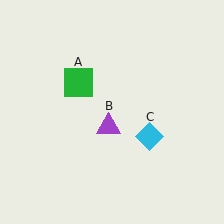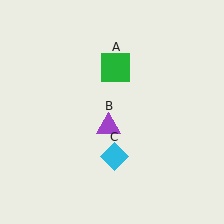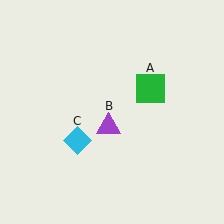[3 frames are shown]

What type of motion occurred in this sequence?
The green square (object A), cyan diamond (object C) rotated clockwise around the center of the scene.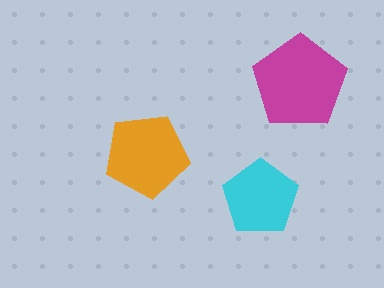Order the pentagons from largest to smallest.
the magenta one, the orange one, the cyan one.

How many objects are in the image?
There are 3 objects in the image.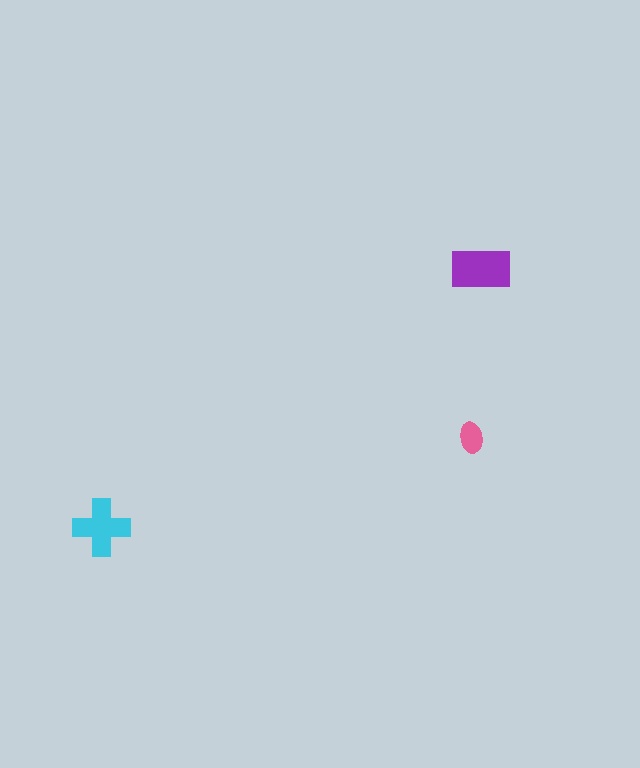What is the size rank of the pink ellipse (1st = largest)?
3rd.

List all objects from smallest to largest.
The pink ellipse, the cyan cross, the purple rectangle.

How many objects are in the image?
There are 3 objects in the image.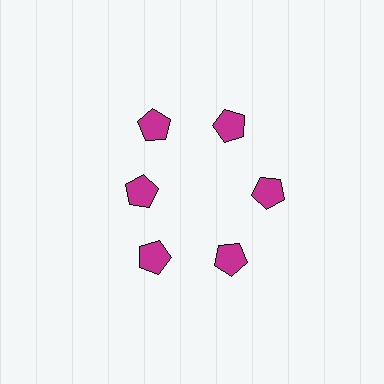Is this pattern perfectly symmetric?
No. The 6 magenta pentagons are arranged in a ring, but one element near the 9 o'clock position is pulled inward toward the center, breaking the 6-fold rotational symmetry.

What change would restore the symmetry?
The symmetry would be restored by moving it outward, back onto the ring so that all 6 pentagons sit at equal angles and equal distance from the center.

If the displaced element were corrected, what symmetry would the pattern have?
It would have 6-fold rotational symmetry — the pattern would map onto itself every 60 degrees.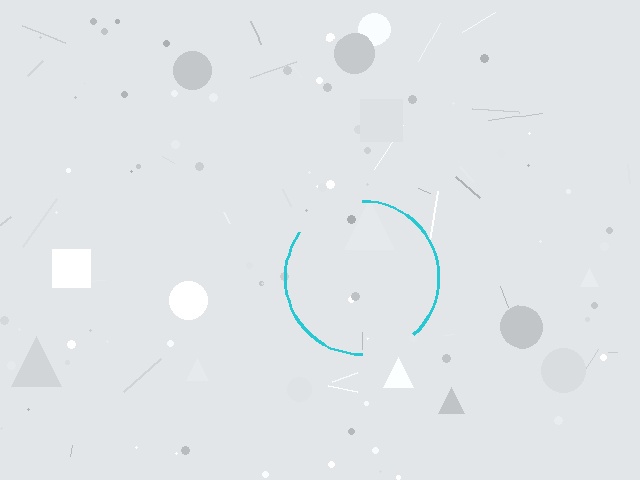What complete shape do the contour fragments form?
The contour fragments form a circle.